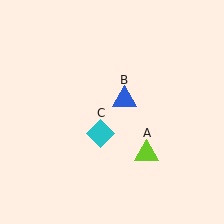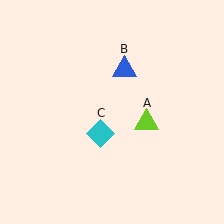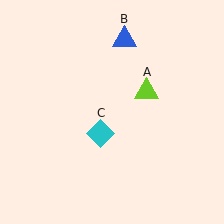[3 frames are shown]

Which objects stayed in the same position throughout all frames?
Cyan diamond (object C) remained stationary.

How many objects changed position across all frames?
2 objects changed position: lime triangle (object A), blue triangle (object B).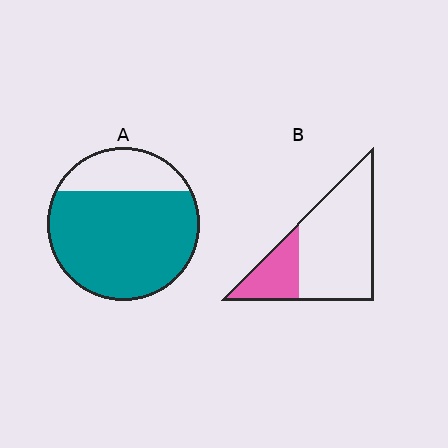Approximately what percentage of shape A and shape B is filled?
A is approximately 75% and B is approximately 25%.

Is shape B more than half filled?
No.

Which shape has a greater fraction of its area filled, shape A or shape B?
Shape A.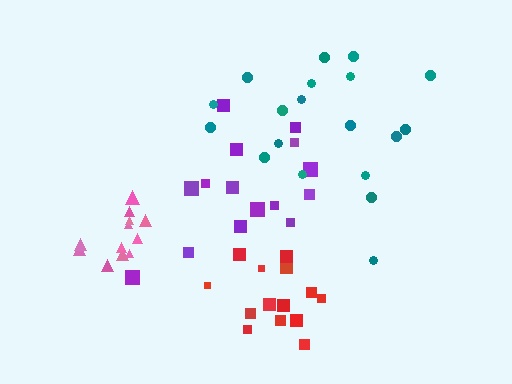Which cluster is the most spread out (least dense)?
Teal.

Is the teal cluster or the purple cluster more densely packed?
Purple.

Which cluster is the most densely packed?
Pink.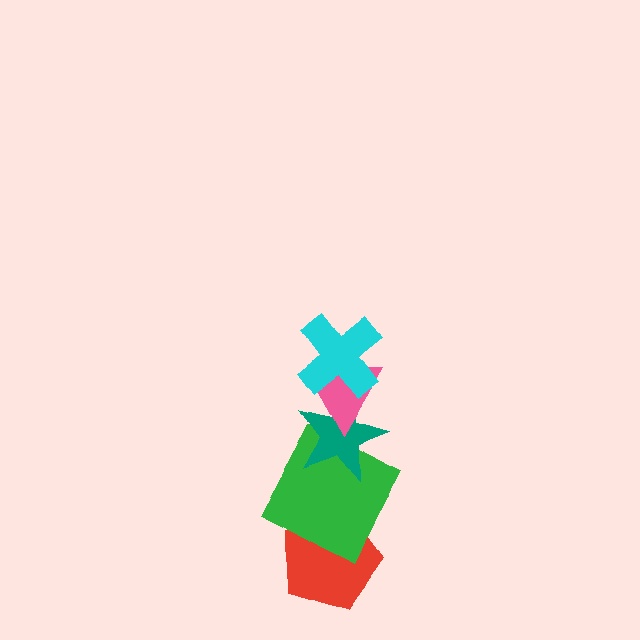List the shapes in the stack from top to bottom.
From top to bottom: the cyan cross, the pink triangle, the teal star, the green square, the red pentagon.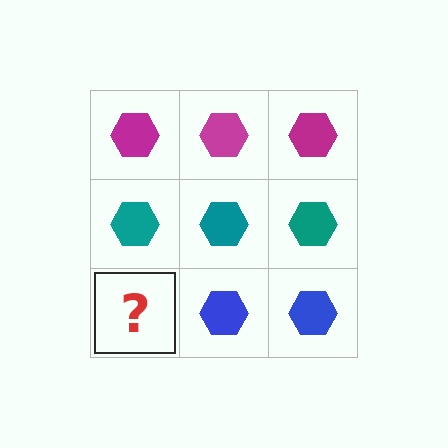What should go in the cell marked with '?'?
The missing cell should contain a blue hexagon.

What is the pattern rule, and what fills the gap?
The rule is that each row has a consistent color. The gap should be filled with a blue hexagon.